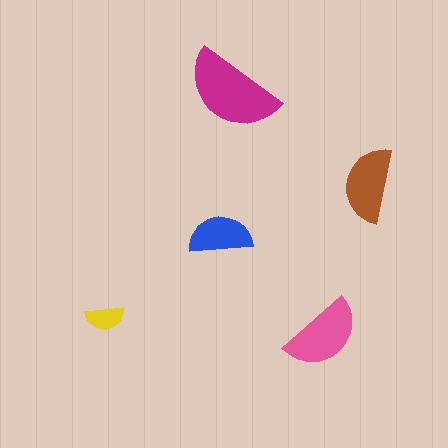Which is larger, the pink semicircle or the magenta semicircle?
The magenta one.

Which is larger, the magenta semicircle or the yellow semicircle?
The magenta one.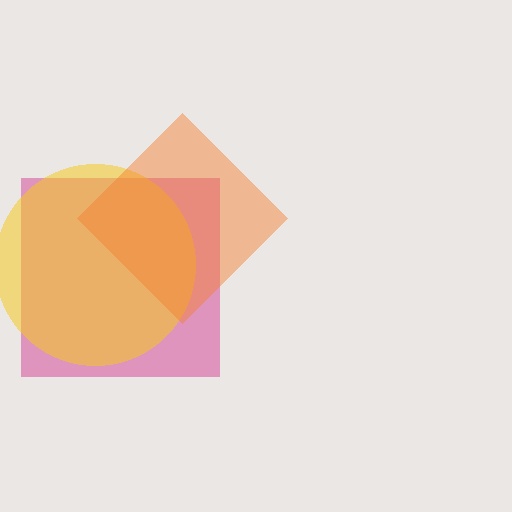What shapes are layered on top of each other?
The layered shapes are: a pink square, a yellow circle, an orange diamond.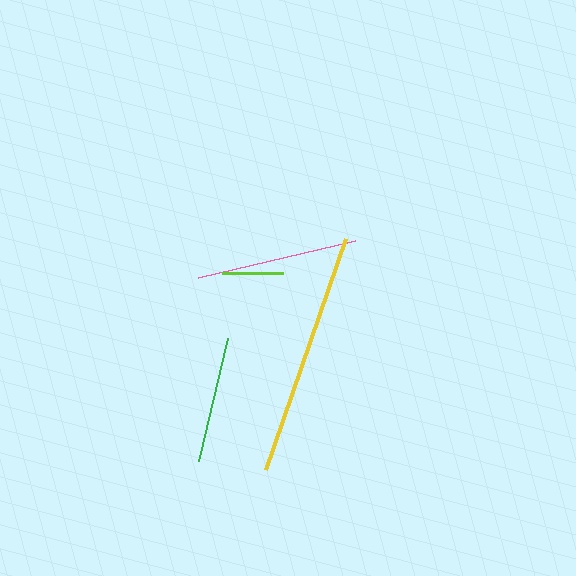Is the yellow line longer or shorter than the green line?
The yellow line is longer than the green line.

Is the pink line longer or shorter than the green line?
The pink line is longer than the green line.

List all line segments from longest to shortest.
From longest to shortest: yellow, pink, green, lime.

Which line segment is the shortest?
The lime line is the shortest at approximately 61 pixels.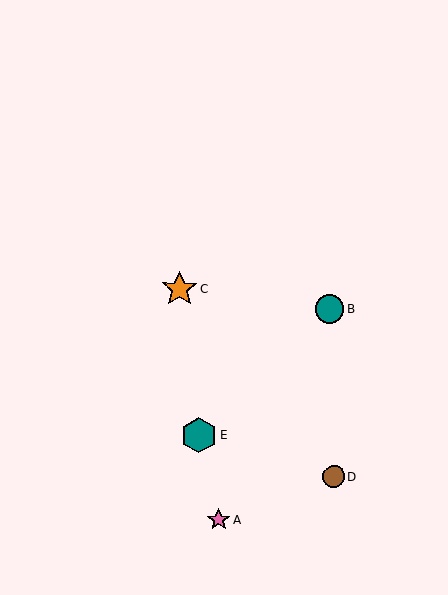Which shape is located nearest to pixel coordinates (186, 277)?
The orange star (labeled C) at (179, 289) is nearest to that location.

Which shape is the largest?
The orange star (labeled C) is the largest.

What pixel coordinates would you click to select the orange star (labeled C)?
Click at (179, 289) to select the orange star C.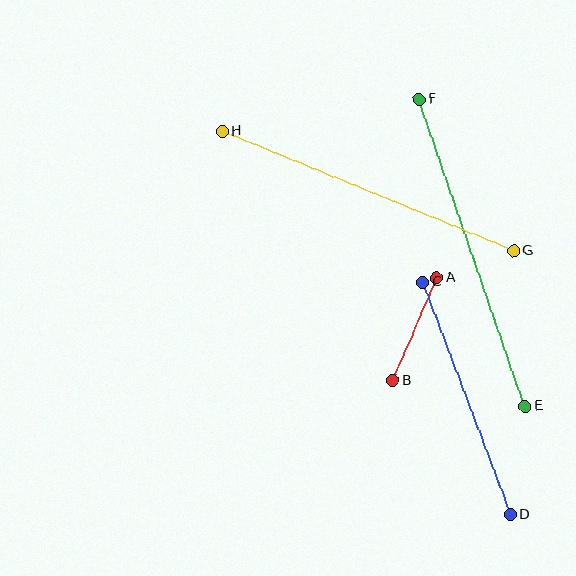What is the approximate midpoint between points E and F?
The midpoint is at approximately (472, 253) pixels.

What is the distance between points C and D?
The distance is approximately 248 pixels.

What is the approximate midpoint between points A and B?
The midpoint is at approximately (414, 329) pixels.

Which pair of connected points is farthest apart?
Points E and F are farthest apart.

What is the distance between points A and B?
The distance is approximately 112 pixels.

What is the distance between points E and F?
The distance is approximately 325 pixels.